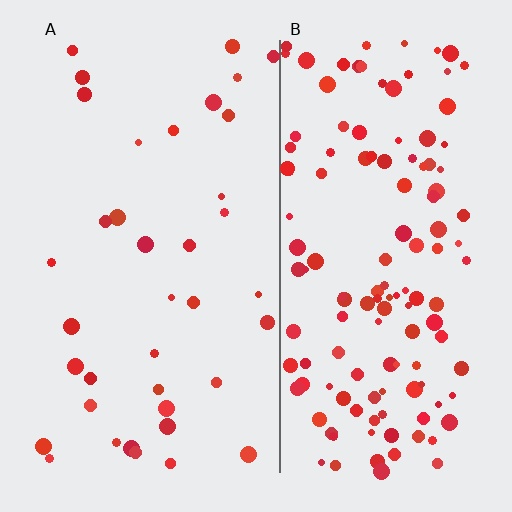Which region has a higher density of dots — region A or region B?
B (the right).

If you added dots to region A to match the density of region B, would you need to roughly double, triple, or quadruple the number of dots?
Approximately quadruple.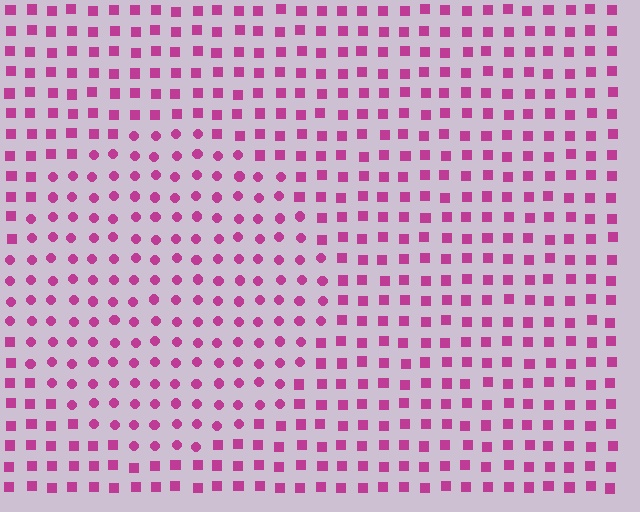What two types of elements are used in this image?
The image uses circles inside the circle region and squares outside it.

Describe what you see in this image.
The image is filled with small magenta elements arranged in a uniform grid. A circle-shaped region contains circles, while the surrounding area contains squares. The boundary is defined purely by the change in element shape.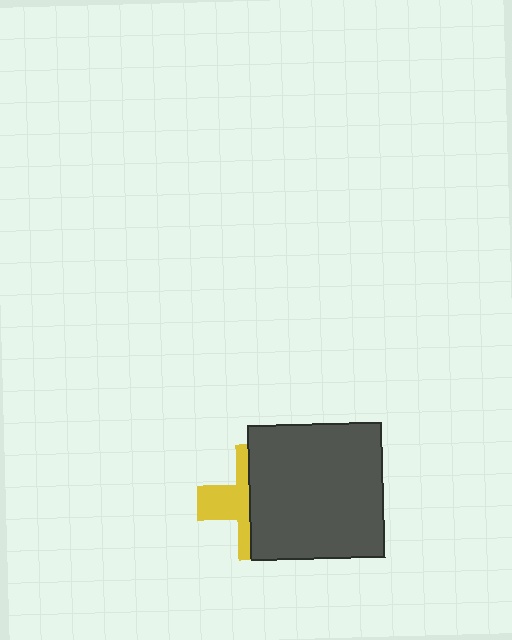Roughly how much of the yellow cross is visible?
A small part of it is visible (roughly 40%).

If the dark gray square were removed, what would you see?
You would see the complete yellow cross.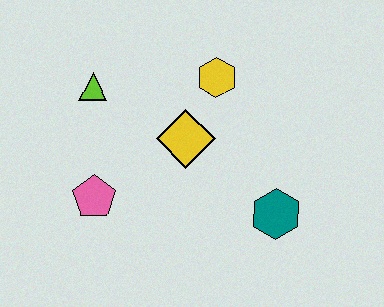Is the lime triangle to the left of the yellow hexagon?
Yes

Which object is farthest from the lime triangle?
The teal hexagon is farthest from the lime triangle.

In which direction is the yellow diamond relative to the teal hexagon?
The yellow diamond is to the left of the teal hexagon.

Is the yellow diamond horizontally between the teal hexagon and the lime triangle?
Yes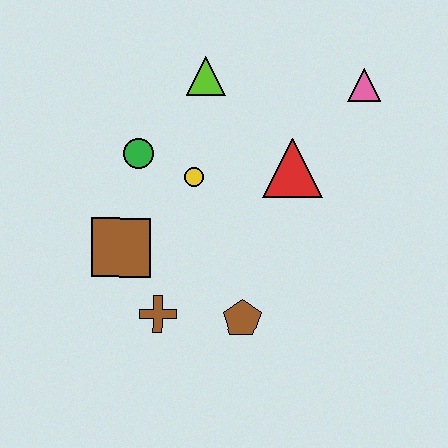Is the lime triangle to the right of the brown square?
Yes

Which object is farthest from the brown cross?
The pink triangle is farthest from the brown cross.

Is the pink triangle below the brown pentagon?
No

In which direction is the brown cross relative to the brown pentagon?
The brown cross is to the left of the brown pentagon.